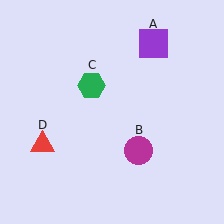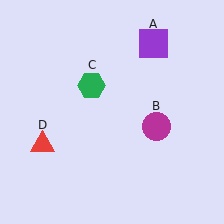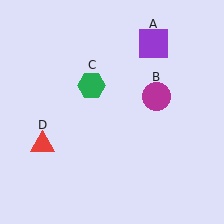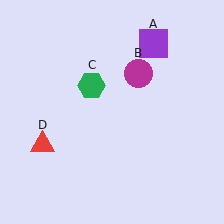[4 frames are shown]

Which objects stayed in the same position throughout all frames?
Purple square (object A) and green hexagon (object C) and red triangle (object D) remained stationary.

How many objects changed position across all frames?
1 object changed position: magenta circle (object B).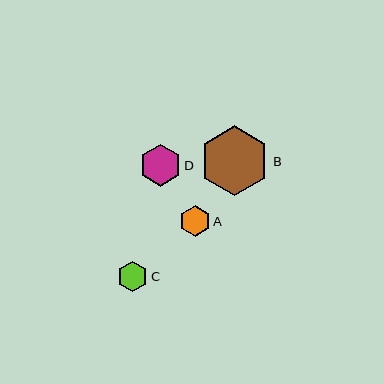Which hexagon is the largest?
Hexagon B is the largest with a size of approximately 70 pixels.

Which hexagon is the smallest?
Hexagon A is the smallest with a size of approximately 31 pixels.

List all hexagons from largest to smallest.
From largest to smallest: B, D, C, A.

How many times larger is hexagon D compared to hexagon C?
Hexagon D is approximately 1.3 times the size of hexagon C.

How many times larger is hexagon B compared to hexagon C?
Hexagon B is approximately 2.3 times the size of hexagon C.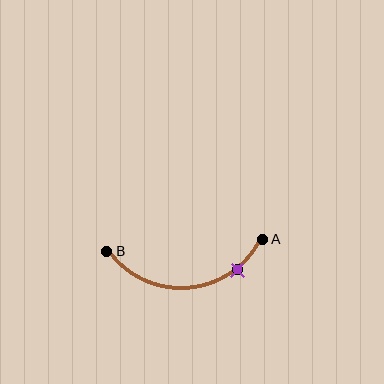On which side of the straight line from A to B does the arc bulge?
The arc bulges below the straight line connecting A and B.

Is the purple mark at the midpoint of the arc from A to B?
No. The purple mark lies on the arc but is closer to endpoint A. The arc midpoint would be at the point on the curve equidistant along the arc from both A and B.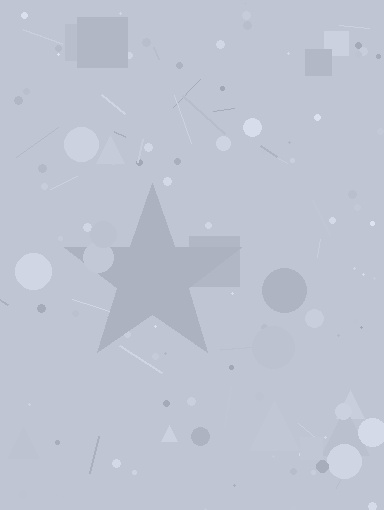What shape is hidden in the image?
A star is hidden in the image.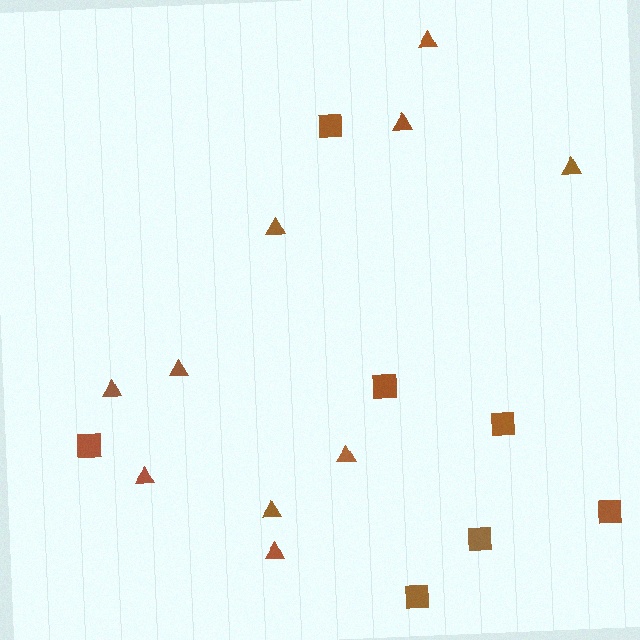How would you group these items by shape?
There are 2 groups: one group of triangles (10) and one group of squares (7).